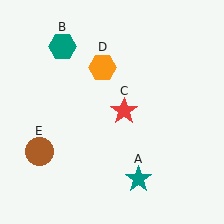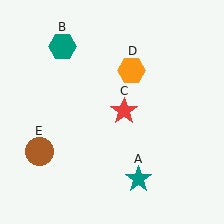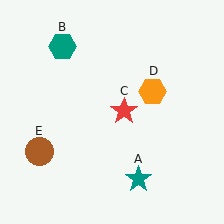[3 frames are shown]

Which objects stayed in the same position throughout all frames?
Teal star (object A) and teal hexagon (object B) and red star (object C) and brown circle (object E) remained stationary.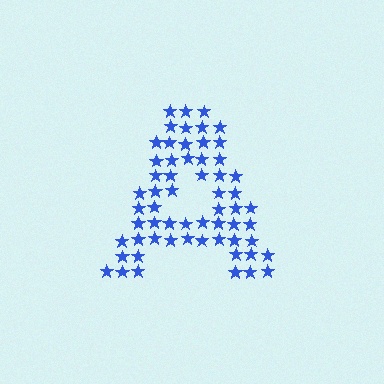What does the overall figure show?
The overall figure shows the letter A.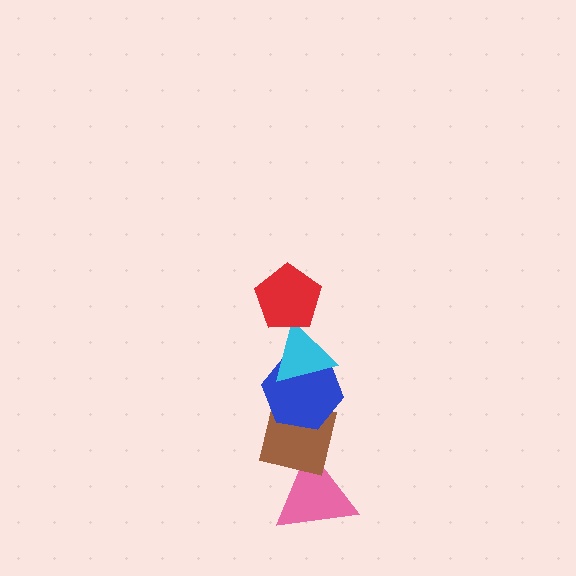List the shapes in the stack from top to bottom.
From top to bottom: the red pentagon, the cyan triangle, the blue hexagon, the brown square, the pink triangle.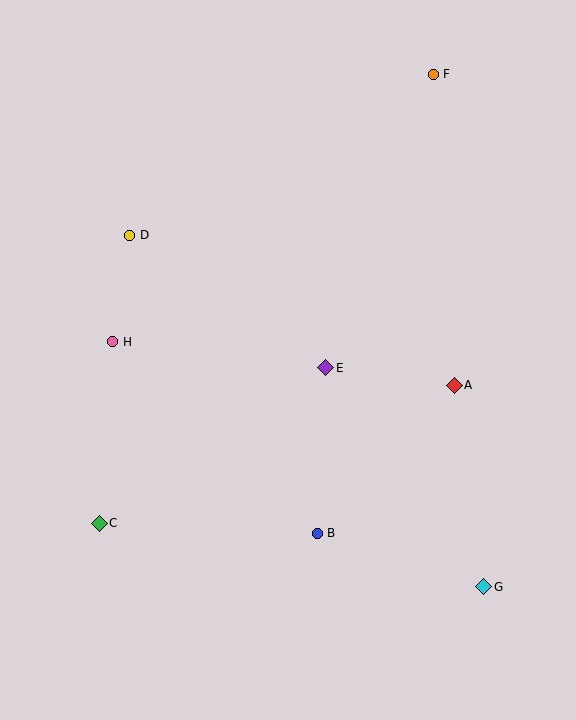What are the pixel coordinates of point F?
Point F is at (433, 74).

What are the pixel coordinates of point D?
Point D is at (130, 235).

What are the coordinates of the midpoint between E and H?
The midpoint between E and H is at (219, 355).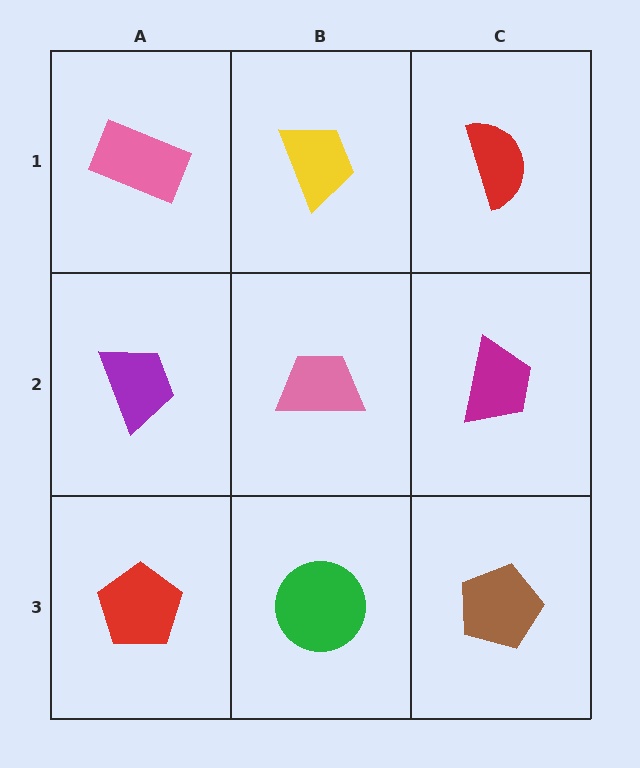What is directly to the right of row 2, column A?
A pink trapezoid.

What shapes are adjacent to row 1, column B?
A pink trapezoid (row 2, column B), a pink rectangle (row 1, column A), a red semicircle (row 1, column C).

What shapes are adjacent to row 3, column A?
A purple trapezoid (row 2, column A), a green circle (row 3, column B).